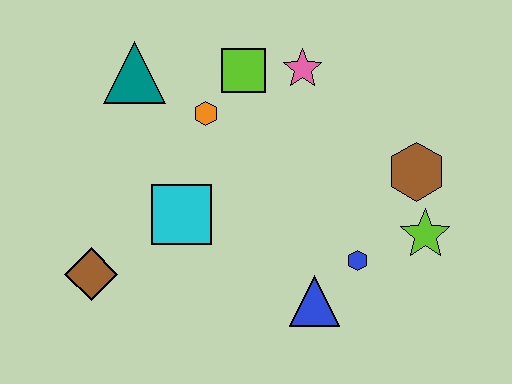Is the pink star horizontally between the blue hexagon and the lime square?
Yes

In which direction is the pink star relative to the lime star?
The pink star is above the lime star.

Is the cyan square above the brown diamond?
Yes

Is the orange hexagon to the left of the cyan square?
No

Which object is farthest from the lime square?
The brown diamond is farthest from the lime square.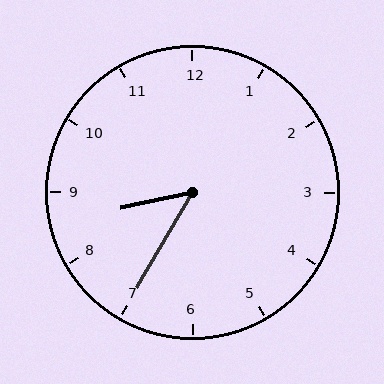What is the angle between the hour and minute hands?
Approximately 48 degrees.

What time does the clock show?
8:35.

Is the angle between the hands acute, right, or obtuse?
It is acute.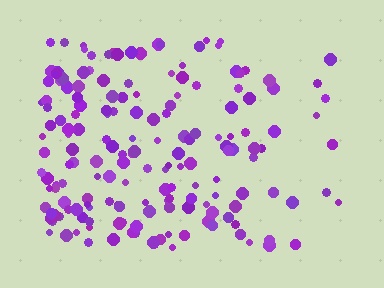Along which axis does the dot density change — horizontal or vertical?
Horizontal.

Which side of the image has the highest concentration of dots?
The left.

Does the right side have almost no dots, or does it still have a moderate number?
Still a moderate number, just noticeably fewer than the left.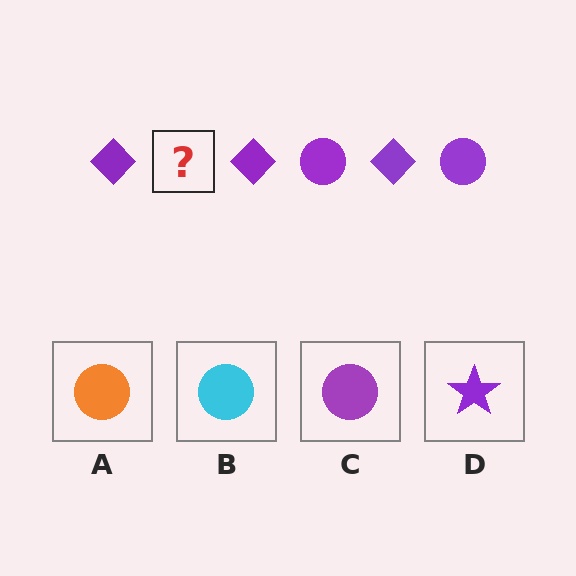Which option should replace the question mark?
Option C.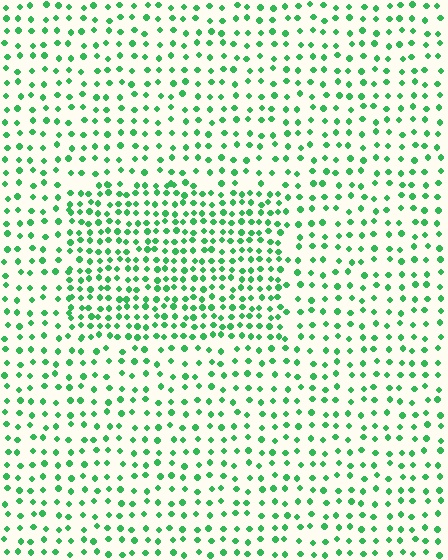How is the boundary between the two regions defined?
The boundary is defined by a change in element density (approximately 1.8x ratio). All elements are the same color, size, and shape.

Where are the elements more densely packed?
The elements are more densely packed inside the rectangle boundary.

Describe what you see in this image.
The image contains small green elements arranged at two different densities. A rectangle-shaped region is visible where the elements are more densely packed than the surrounding area.